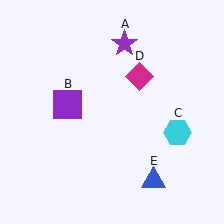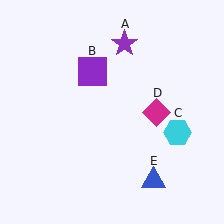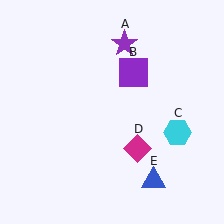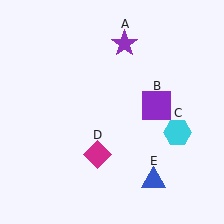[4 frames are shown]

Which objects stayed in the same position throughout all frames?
Purple star (object A) and cyan hexagon (object C) and blue triangle (object E) remained stationary.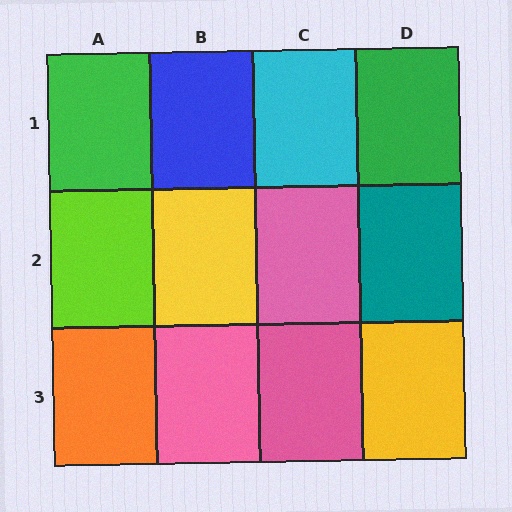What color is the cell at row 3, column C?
Pink.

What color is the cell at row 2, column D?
Teal.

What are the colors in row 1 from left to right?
Green, blue, cyan, green.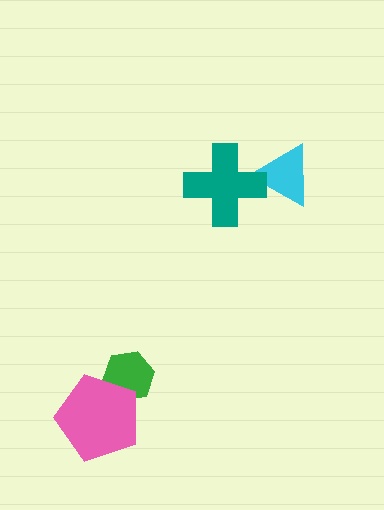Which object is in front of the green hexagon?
The pink pentagon is in front of the green hexagon.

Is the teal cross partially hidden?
No, no other shape covers it.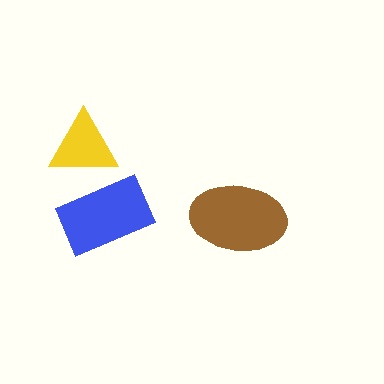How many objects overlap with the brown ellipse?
0 objects overlap with the brown ellipse.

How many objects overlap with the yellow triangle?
1 object overlaps with the yellow triangle.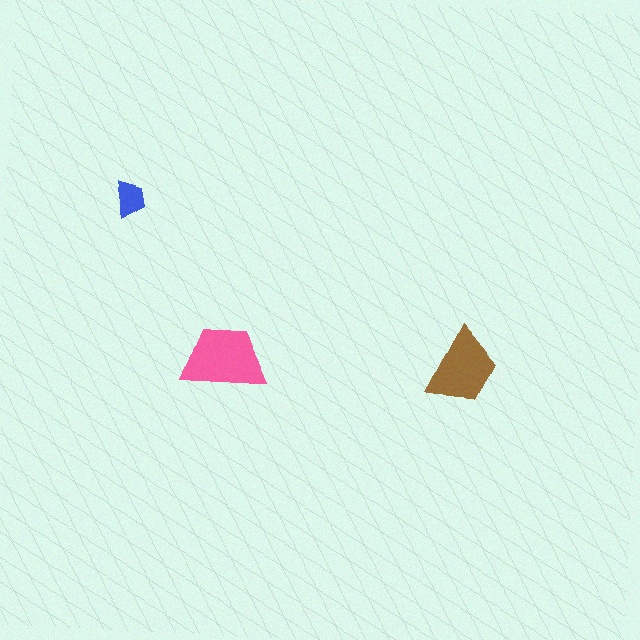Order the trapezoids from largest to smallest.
the pink one, the brown one, the blue one.